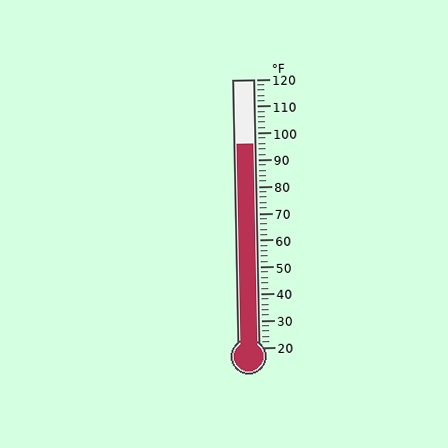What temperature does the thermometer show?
The thermometer shows approximately 96°F.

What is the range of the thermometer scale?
The thermometer scale ranges from 20°F to 120°F.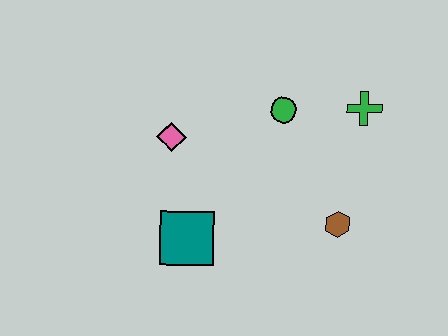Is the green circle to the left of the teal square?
No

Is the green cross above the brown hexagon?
Yes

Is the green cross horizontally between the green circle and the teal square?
No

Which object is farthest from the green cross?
The teal square is farthest from the green cross.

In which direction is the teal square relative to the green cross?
The teal square is to the left of the green cross.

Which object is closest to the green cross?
The green circle is closest to the green cross.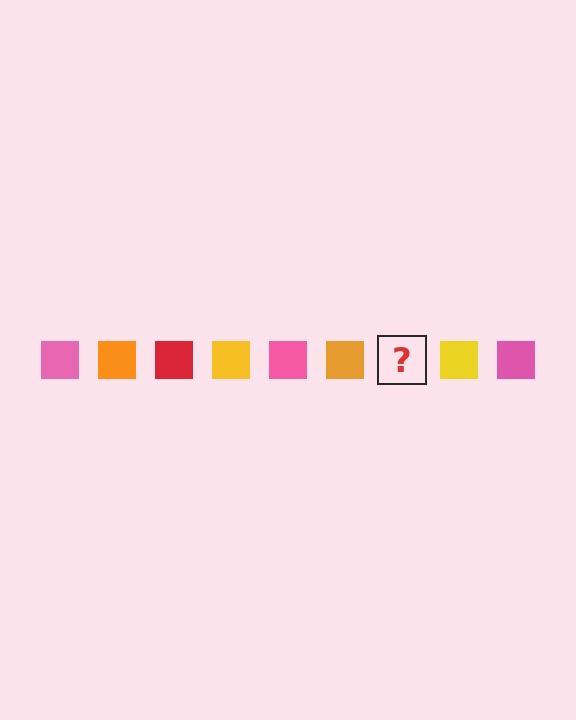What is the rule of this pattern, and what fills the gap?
The rule is that the pattern cycles through pink, orange, red, yellow squares. The gap should be filled with a red square.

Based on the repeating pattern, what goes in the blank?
The blank should be a red square.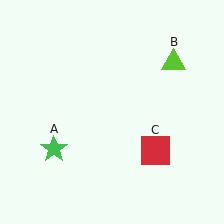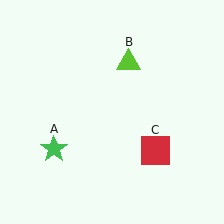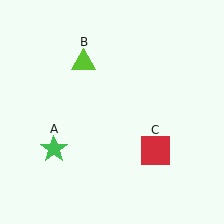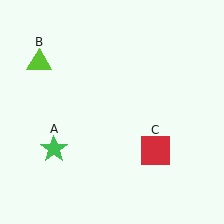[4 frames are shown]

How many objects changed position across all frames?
1 object changed position: lime triangle (object B).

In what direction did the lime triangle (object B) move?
The lime triangle (object B) moved left.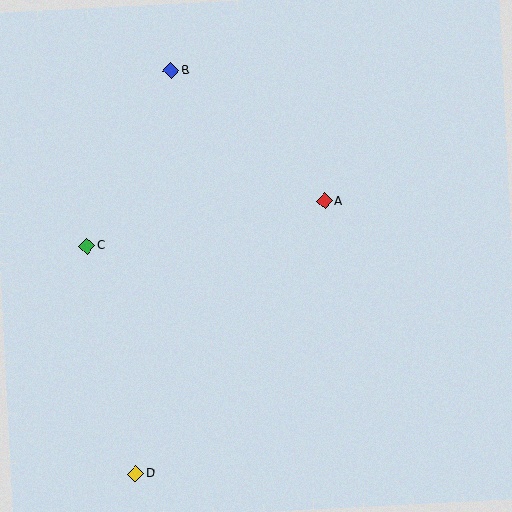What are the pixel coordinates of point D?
Point D is at (135, 474).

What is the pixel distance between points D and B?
The distance between D and B is 405 pixels.